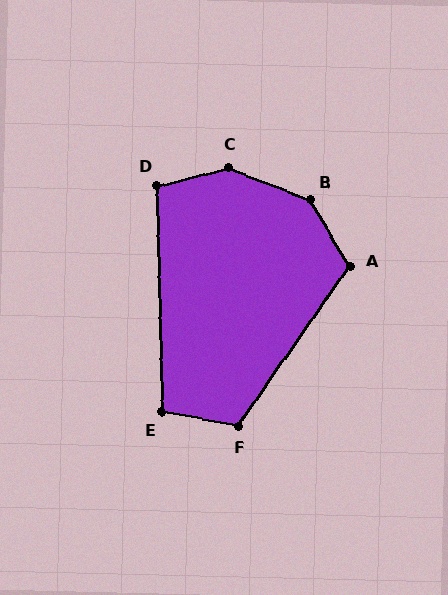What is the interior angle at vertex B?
Approximately 143 degrees (obtuse).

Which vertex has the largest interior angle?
C, at approximately 144 degrees.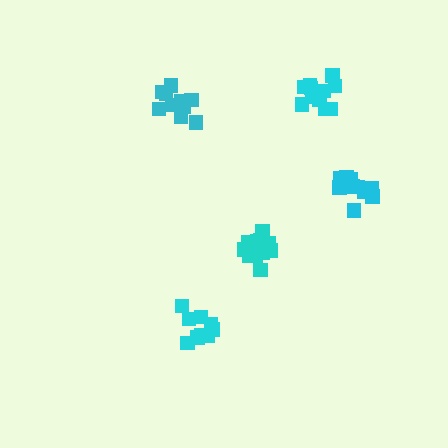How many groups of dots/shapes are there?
There are 5 groups.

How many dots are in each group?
Group 1: 10 dots, Group 2: 15 dots, Group 3: 10 dots, Group 4: 11 dots, Group 5: 12 dots (58 total).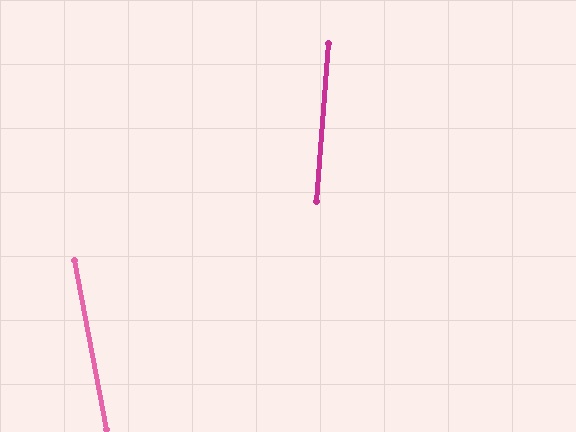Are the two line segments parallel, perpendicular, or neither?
Neither parallel nor perpendicular — they differ by about 15°.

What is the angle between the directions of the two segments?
Approximately 15 degrees.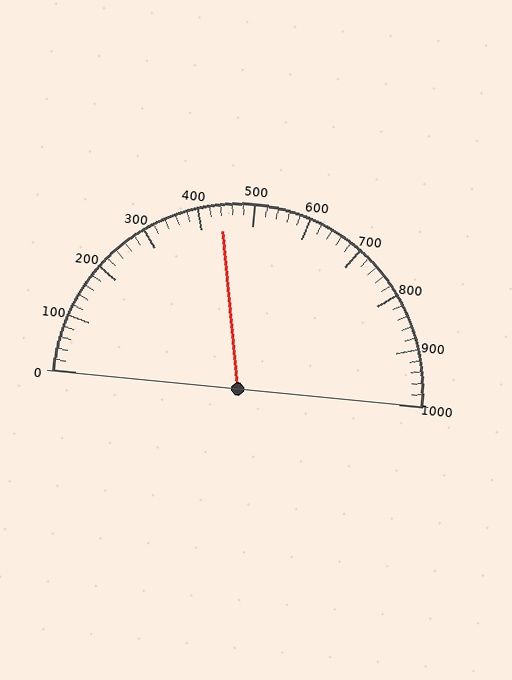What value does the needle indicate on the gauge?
The needle indicates approximately 440.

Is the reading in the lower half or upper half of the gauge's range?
The reading is in the lower half of the range (0 to 1000).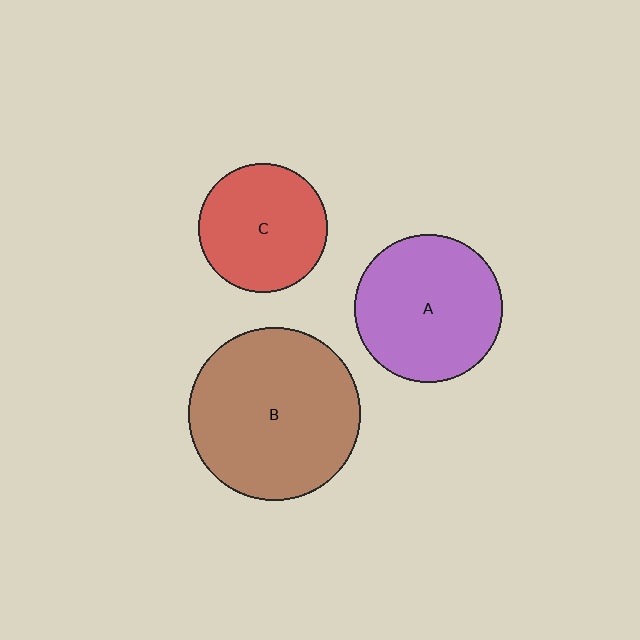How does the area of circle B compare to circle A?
Approximately 1.4 times.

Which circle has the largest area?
Circle B (brown).